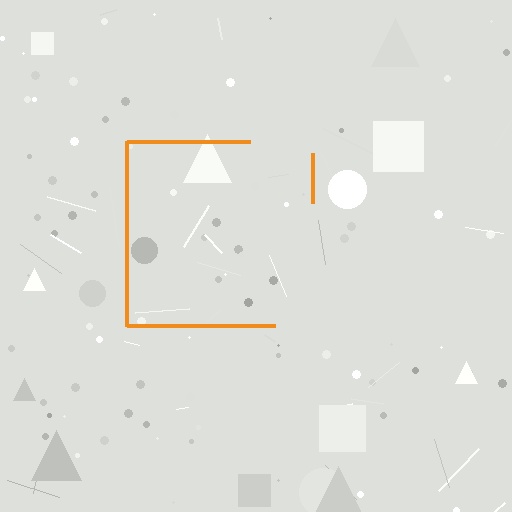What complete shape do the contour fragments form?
The contour fragments form a square.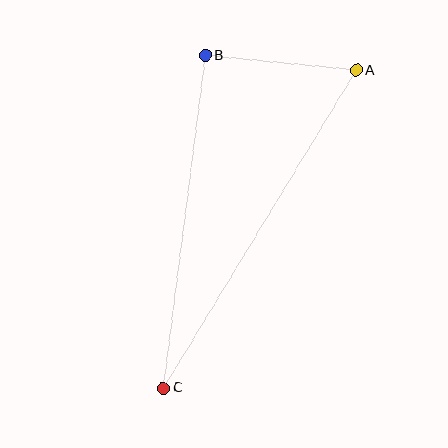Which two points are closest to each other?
Points A and B are closest to each other.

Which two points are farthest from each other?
Points A and C are farthest from each other.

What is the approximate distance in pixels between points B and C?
The distance between B and C is approximately 336 pixels.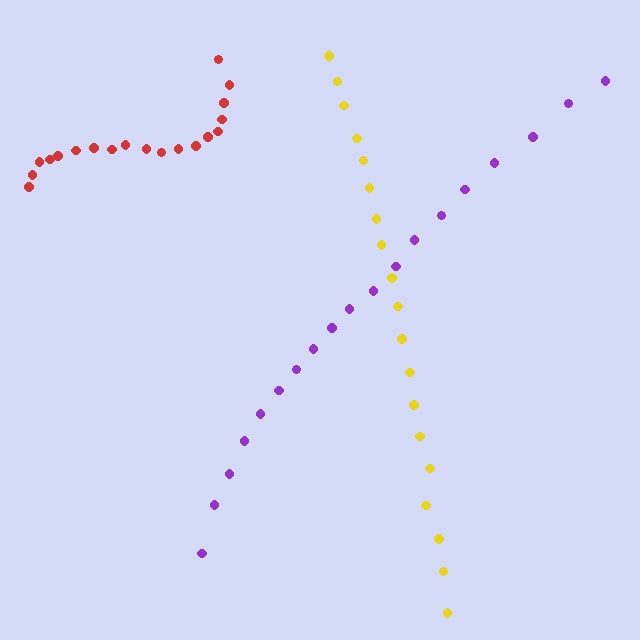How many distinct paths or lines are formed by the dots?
There are 3 distinct paths.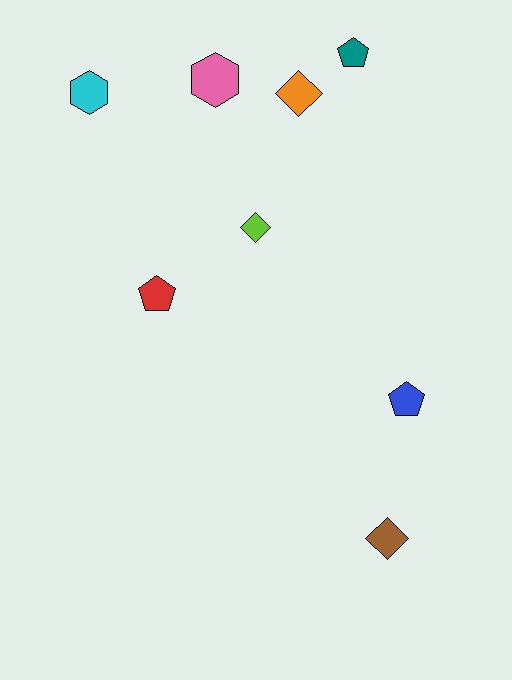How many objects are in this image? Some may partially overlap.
There are 8 objects.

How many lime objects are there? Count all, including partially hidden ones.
There is 1 lime object.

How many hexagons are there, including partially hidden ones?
There are 2 hexagons.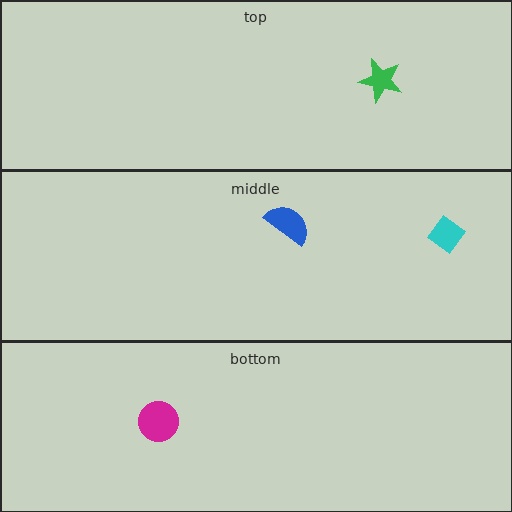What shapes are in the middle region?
The blue semicircle, the cyan diamond.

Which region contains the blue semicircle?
The middle region.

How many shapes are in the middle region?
2.